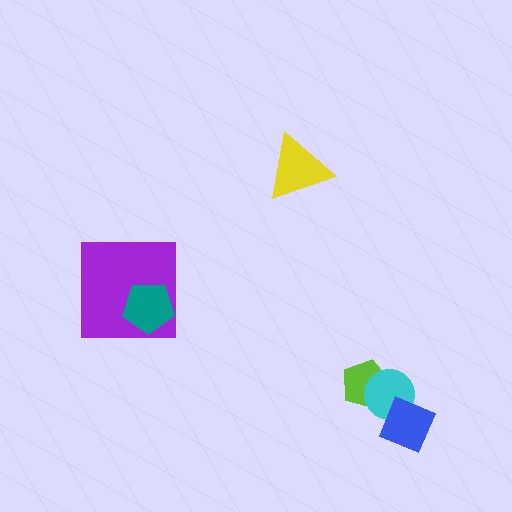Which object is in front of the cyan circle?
The blue diamond is in front of the cyan circle.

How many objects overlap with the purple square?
1 object overlaps with the purple square.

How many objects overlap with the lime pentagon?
1 object overlaps with the lime pentagon.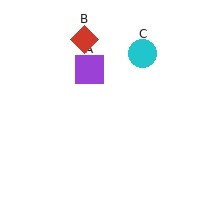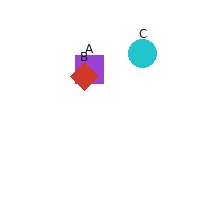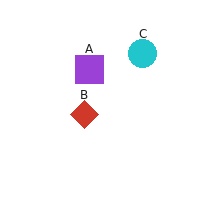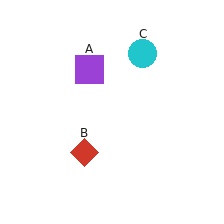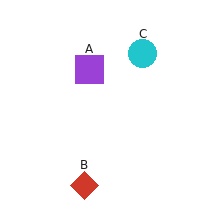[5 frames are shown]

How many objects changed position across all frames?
1 object changed position: red diamond (object B).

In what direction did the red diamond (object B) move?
The red diamond (object B) moved down.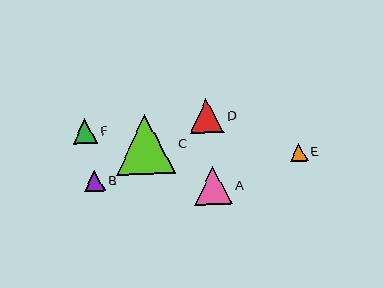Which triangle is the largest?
Triangle C is the largest with a size of approximately 59 pixels.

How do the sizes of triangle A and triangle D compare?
Triangle A and triangle D are approximately the same size.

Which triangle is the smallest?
Triangle E is the smallest with a size of approximately 18 pixels.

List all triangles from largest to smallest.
From largest to smallest: C, A, D, F, B, E.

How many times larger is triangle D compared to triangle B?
Triangle D is approximately 1.6 times the size of triangle B.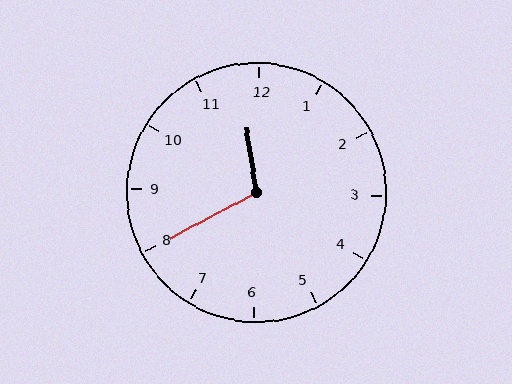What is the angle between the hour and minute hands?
Approximately 110 degrees.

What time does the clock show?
11:40.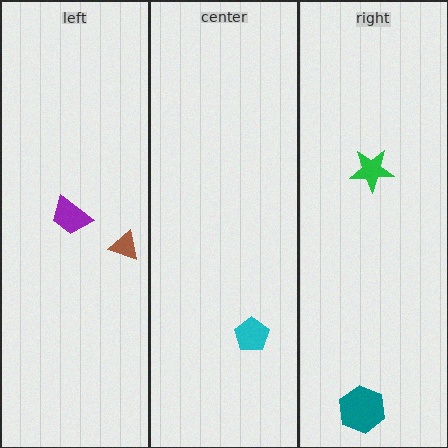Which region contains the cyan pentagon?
The center region.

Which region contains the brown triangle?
The left region.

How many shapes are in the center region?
1.